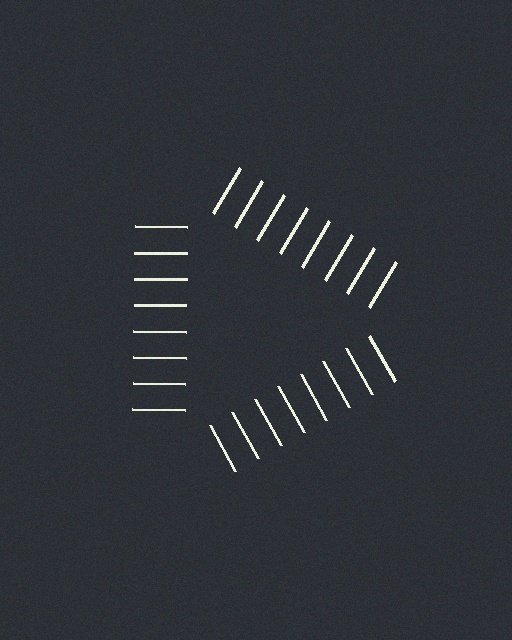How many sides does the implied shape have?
3 sides — the line-ends trace a triangle.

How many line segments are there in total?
24 — 8 along each of the 3 edges.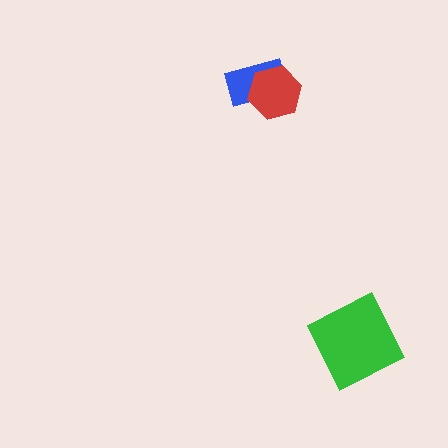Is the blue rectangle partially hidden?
Yes, it is partially covered by another shape.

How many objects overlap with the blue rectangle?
1 object overlaps with the blue rectangle.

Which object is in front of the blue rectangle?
The red hexagon is in front of the blue rectangle.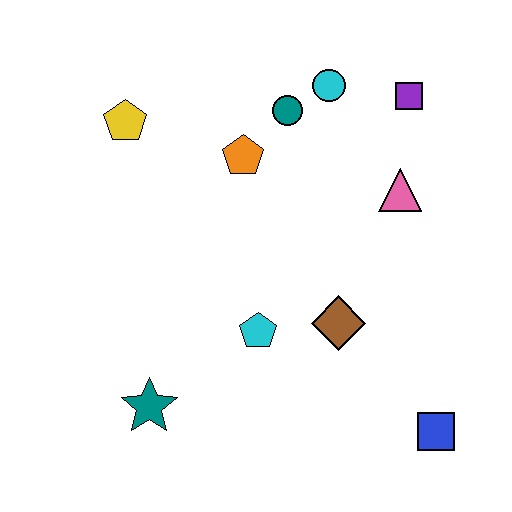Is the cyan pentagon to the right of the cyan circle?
No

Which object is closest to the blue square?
The brown diamond is closest to the blue square.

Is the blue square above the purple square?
No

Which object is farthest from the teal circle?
The blue square is farthest from the teal circle.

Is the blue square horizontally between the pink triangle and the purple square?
No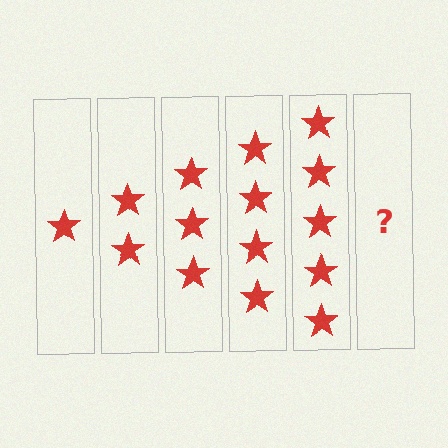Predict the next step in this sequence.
The next step is 6 stars.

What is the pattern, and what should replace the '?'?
The pattern is that each step adds one more star. The '?' should be 6 stars.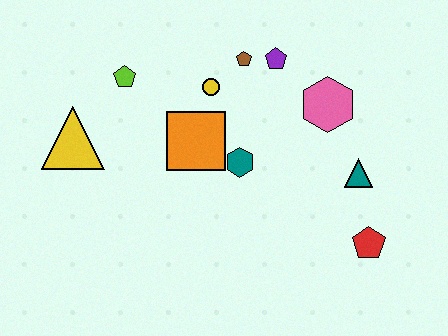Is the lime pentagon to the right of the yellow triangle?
Yes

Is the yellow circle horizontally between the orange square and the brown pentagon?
Yes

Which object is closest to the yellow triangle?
The lime pentagon is closest to the yellow triangle.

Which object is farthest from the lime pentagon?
The red pentagon is farthest from the lime pentagon.